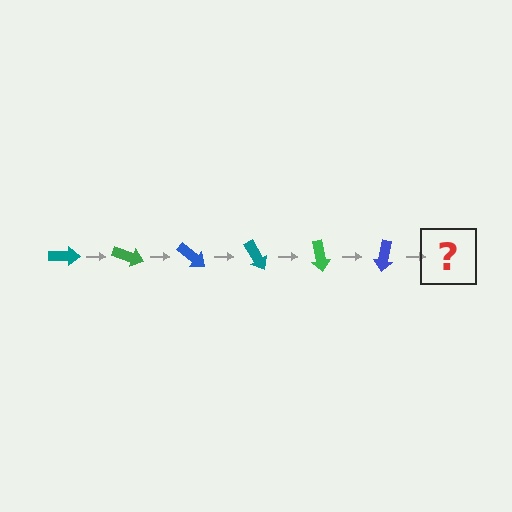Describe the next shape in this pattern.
It should be a teal arrow, rotated 120 degrees from the start.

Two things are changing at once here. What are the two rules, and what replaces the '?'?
The two rules are that it rotates 20 degrees each step and the color cycles through teal, green, and blue. The '?' should be a teal arrow, rotated 120 degrees from the start.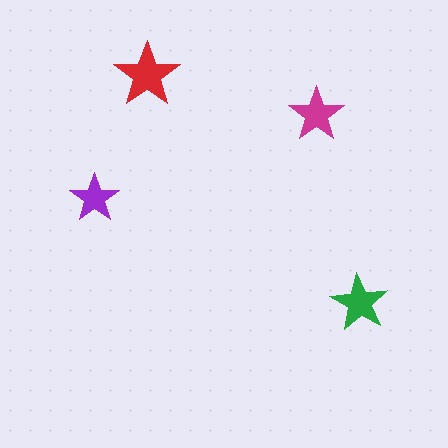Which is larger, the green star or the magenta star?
The green one.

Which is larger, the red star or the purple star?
The red one.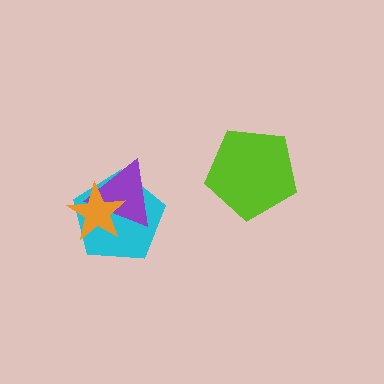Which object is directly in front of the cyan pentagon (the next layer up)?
The purple triangle is directly in front of the cyan pentagon.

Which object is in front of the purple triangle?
The orange star is in front of the purple triangle.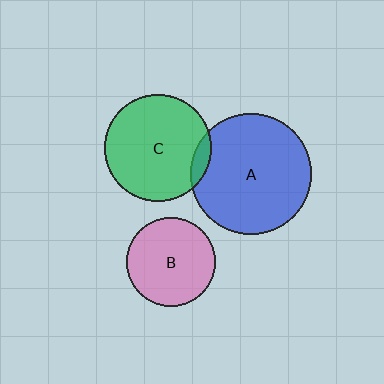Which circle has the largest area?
Circle A (blue).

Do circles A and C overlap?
Yes.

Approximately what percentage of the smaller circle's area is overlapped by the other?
Approximately 10%.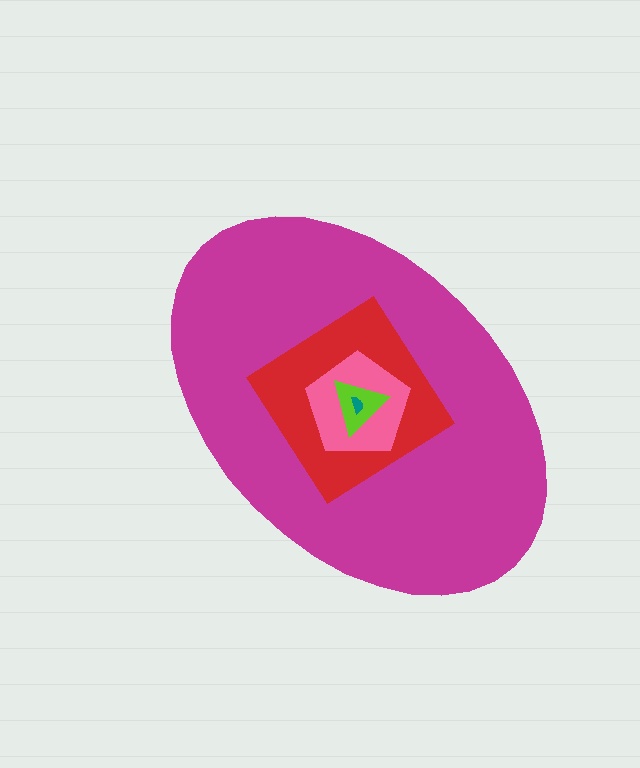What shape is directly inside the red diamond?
The pink pentagon.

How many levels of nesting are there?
5.